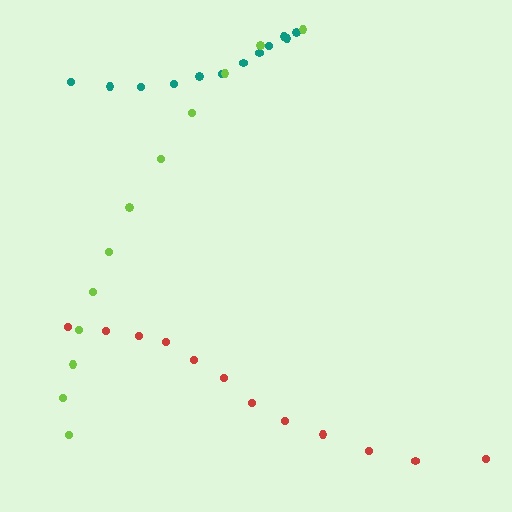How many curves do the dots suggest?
There are 3 distinct paths.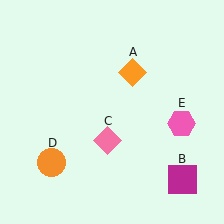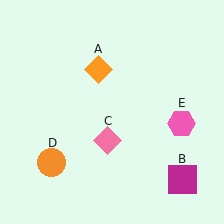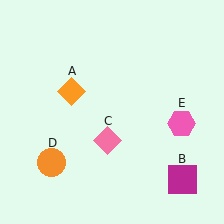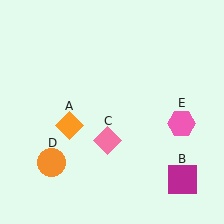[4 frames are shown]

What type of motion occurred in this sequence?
The orange diamond (object A) rotated counterclockwise around the center of the scene.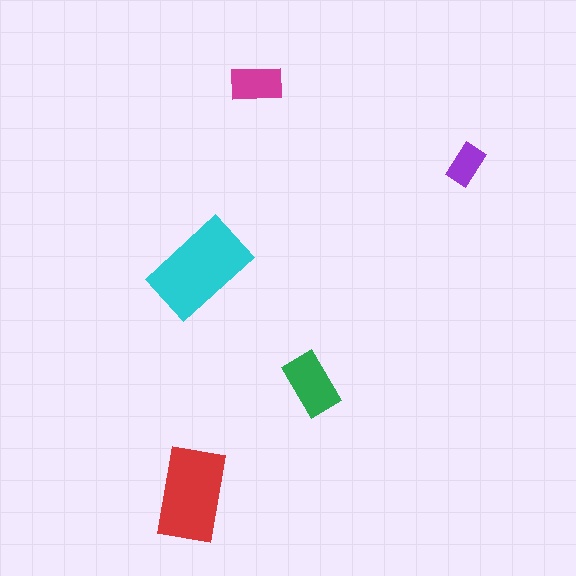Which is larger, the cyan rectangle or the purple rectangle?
The cyan one.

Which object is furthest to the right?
The purple rectangle is rightmost.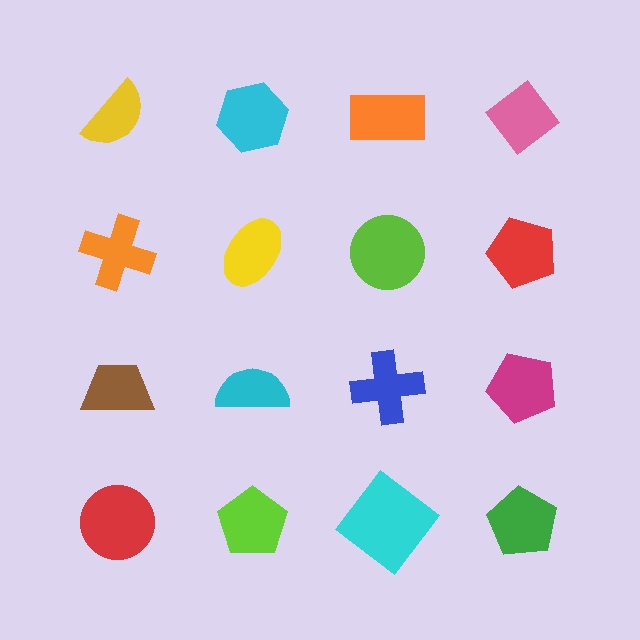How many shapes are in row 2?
4 shapes.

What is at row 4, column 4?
A green pentagon.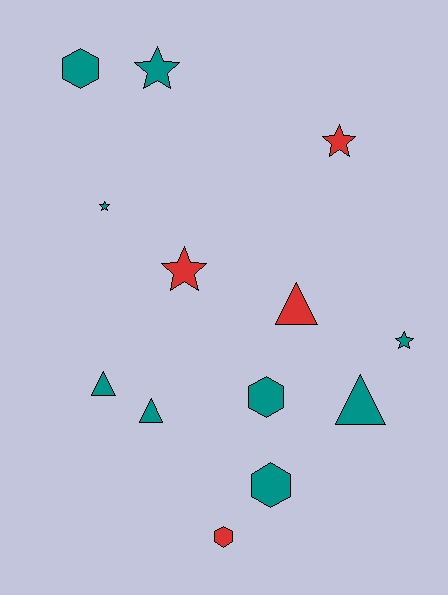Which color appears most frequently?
Teal, with 9 objects.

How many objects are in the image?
There are 13 objects.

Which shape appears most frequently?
Star, with 5 objects.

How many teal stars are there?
There are 3 teal stars.